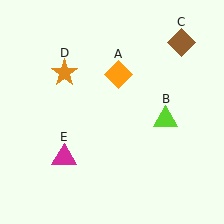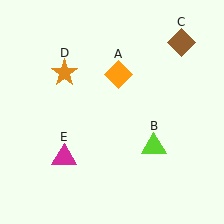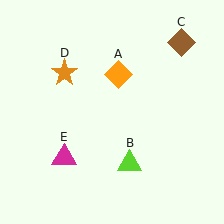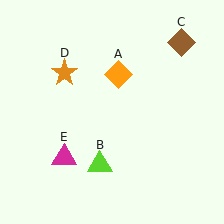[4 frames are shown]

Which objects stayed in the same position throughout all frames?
Orange diamond (object A) and brown diamond (object C) and orange star (object D) and magenta triangle (object E) remained stationary.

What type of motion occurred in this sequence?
The lime triangle (object B) rotated clockwise around the center of the scene.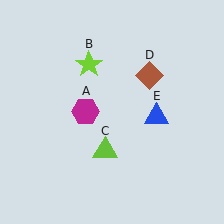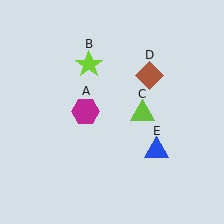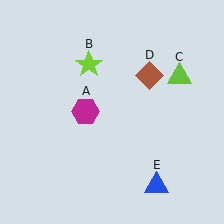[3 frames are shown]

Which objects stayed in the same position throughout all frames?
Magenta hexagon (object A) and lime star (object B) and brown diamond (object D) remained stationary.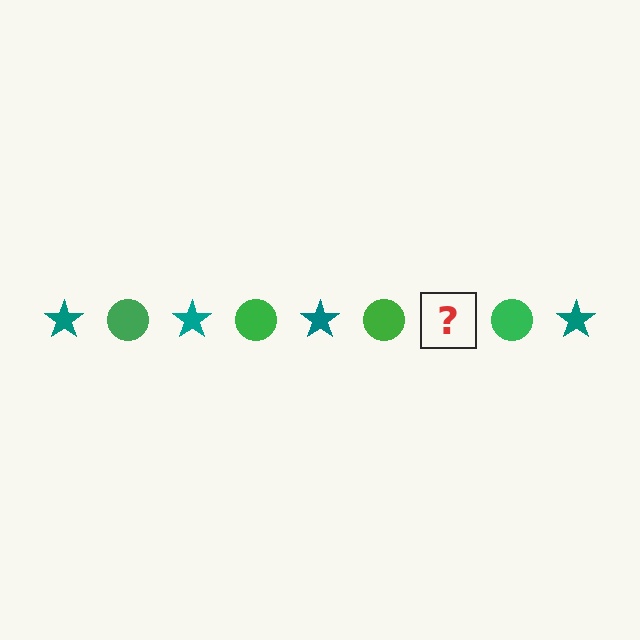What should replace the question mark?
The question mark should be replaced with a teal star.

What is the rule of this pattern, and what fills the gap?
The rule is that the pattern alternates between teal star and green circle. The gap should be filled with a teal star.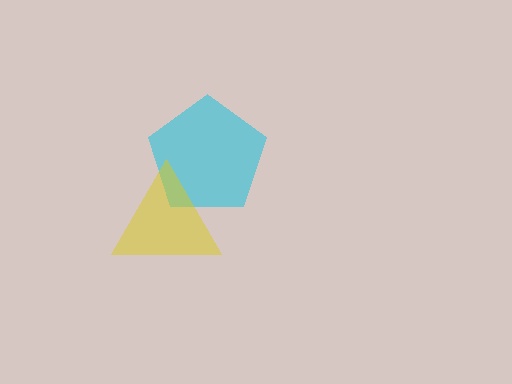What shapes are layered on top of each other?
The layered shapes are: a cyan pentagon, a yellow triangle.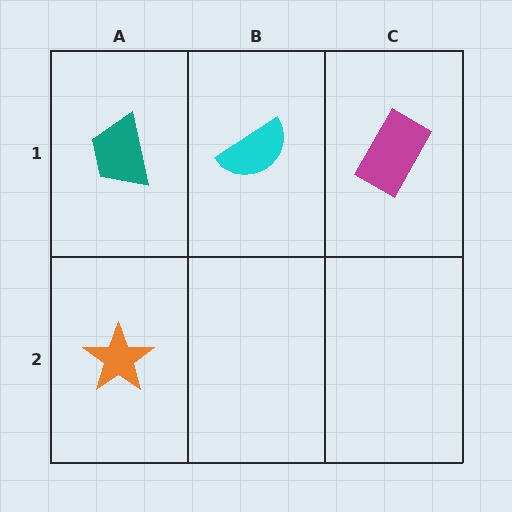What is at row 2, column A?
An orange star.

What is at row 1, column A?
A teal trapezoid.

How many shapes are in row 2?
1 shape.